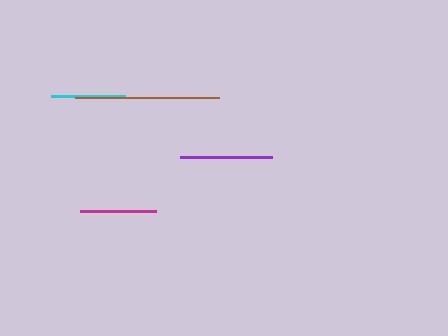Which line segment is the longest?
The brown line is the longest at approximately 144 pixels.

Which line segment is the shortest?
The cyan line is the shortest at approximately 74 pixels.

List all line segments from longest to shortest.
From longest to shortest: brown, purple, magenta, cyan.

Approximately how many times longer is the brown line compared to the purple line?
The brown line is approximately 1.6 times the length of the purple line.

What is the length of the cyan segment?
The cyan segment is approximately 74 pixels long.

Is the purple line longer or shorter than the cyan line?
The purple line is longer than the cyan line.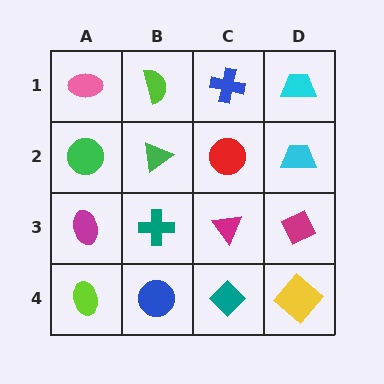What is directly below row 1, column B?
A green triangle.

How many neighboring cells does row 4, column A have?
2.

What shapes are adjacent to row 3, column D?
A cyan trapezoid (row 2, column D), a yellow diamond (row 4, column D), a magenta triangle (row 3, column C).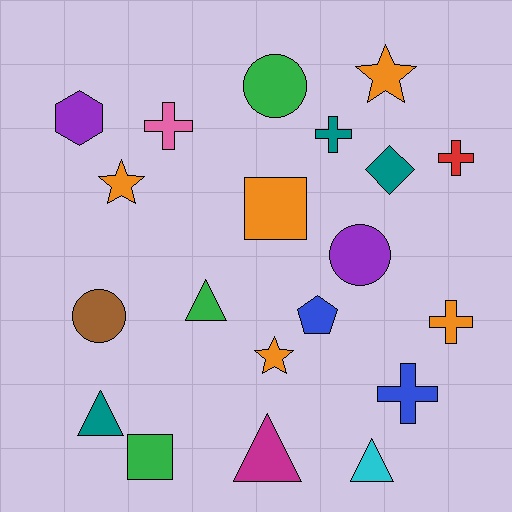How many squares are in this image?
There are 2 squares.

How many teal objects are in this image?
There are 3 teal objects.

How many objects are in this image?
There are 20 objects.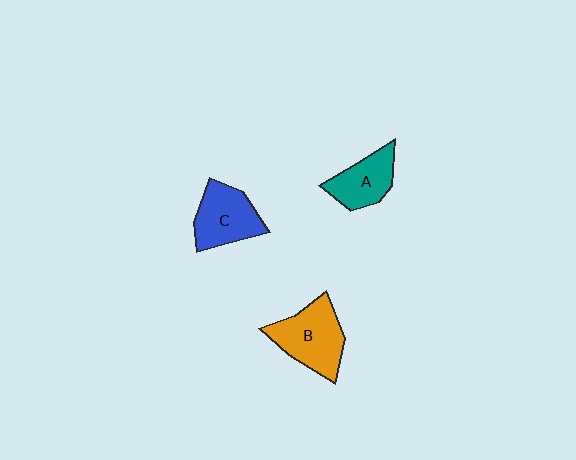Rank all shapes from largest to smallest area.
From largest to smallest: B (orange), C (blue), A (teal).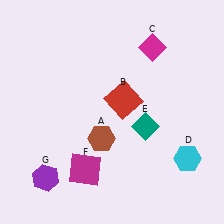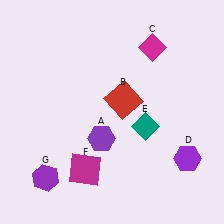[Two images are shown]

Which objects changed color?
A changed from brown to purple. D changed from cyan to purple.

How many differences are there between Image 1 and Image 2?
There are 2 differences between the two images.